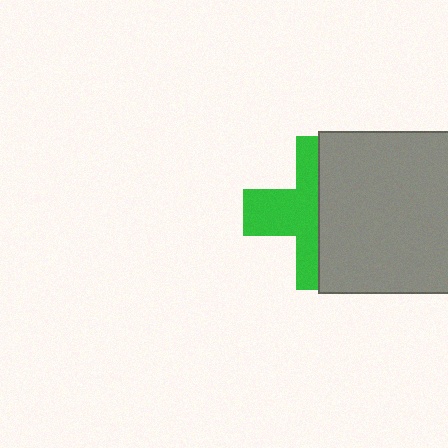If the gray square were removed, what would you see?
You would see the complete green cross.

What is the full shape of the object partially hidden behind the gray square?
The partially hidden object is a green cross.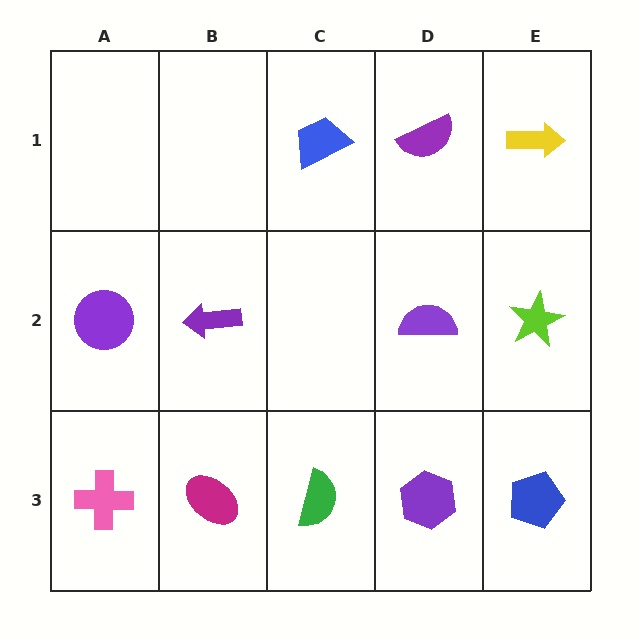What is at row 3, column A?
A pink cross.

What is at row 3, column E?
A blue pentagon.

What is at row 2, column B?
A purple arrow.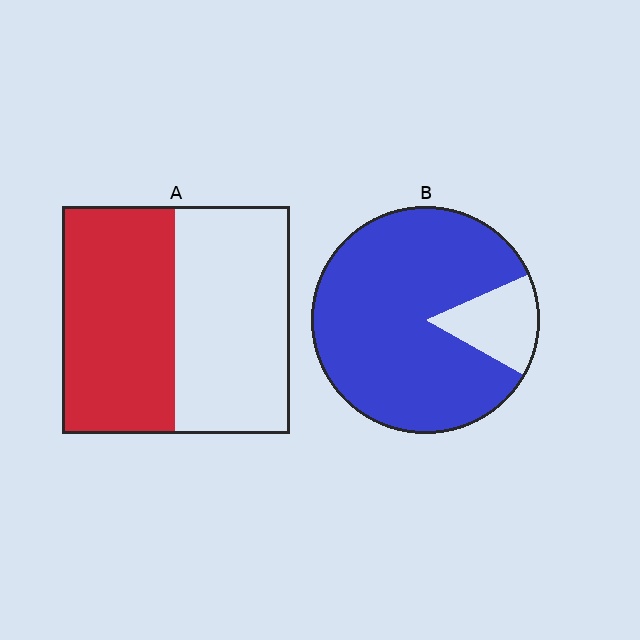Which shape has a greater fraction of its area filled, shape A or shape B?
Shape B.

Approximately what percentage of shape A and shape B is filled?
A is approximately 50% and B is approximately 85%.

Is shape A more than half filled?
Roughly half.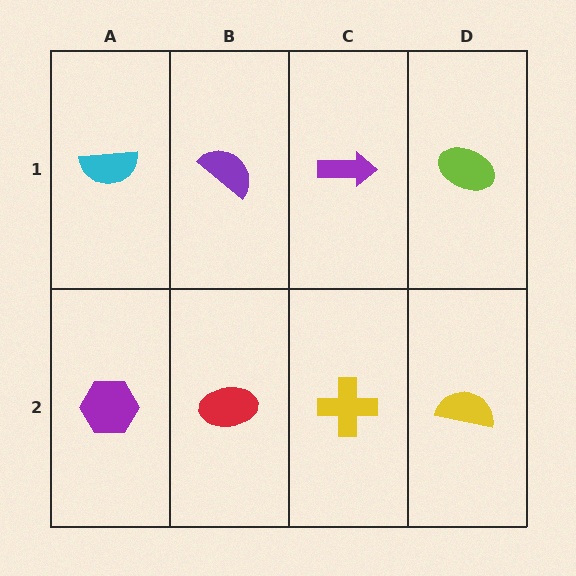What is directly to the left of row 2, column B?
A purple hexagon.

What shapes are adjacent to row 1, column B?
A red ellipse (row 2, column B), a cyan semicircle (row 1, column A), a purple arrow (row 1, column C).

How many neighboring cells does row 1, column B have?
3.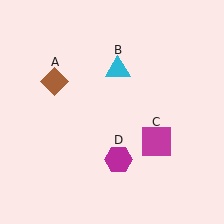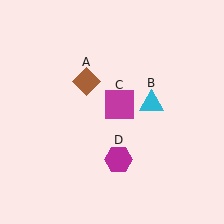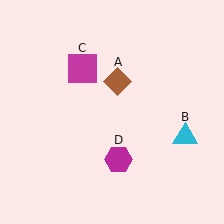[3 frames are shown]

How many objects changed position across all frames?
3 objects changed position: brown diamond (object A), cyan triangle (object B), magenta square (object C).